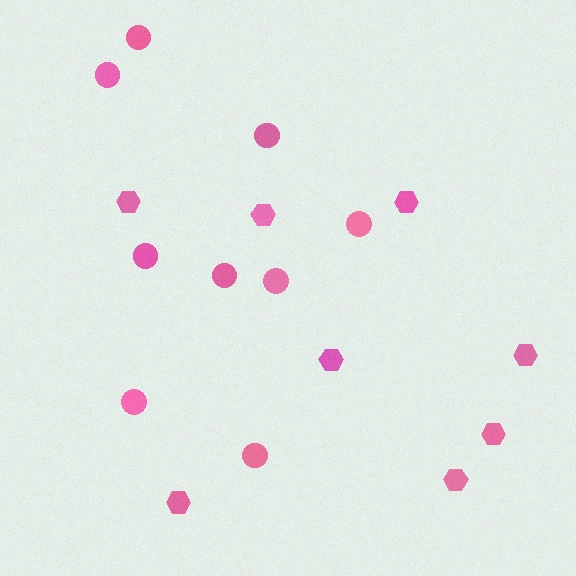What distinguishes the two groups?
There are 2 groups: one group of hexagons (8) and one group of circles (9).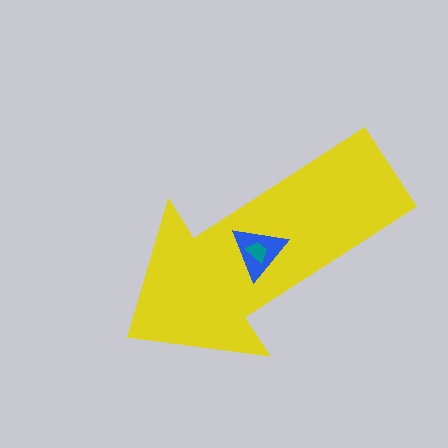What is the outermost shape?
The yellow arrow.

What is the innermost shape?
The teal trapezoid.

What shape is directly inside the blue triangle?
The teal trapezoid.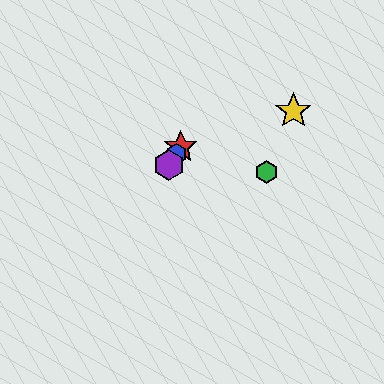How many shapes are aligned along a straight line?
3 shapes (the red star, the blue hexagon, the purple hexagon) are aligned along a straight line.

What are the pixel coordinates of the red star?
The red star is at (181, 147).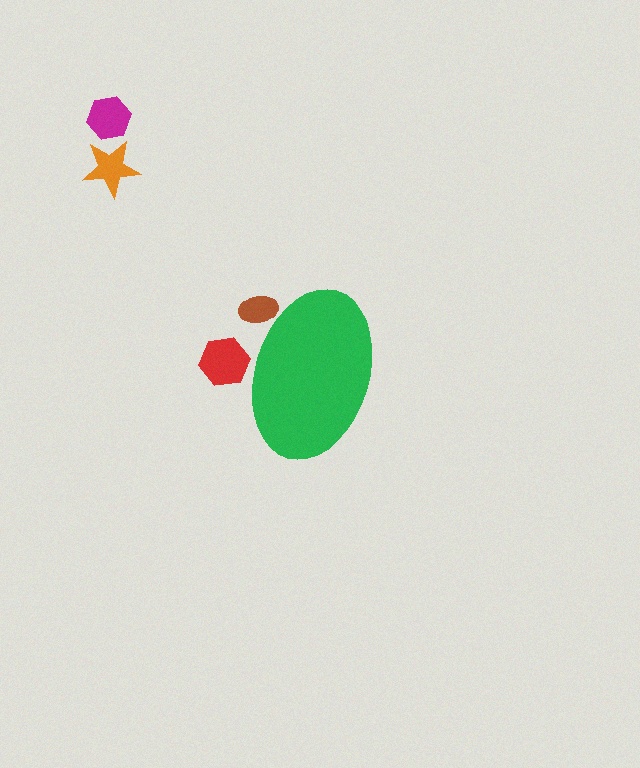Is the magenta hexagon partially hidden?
No, the magenta hexagon is fully visible.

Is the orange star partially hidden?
No, the orange star is fully visible.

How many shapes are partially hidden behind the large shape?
2 shapes are partially hidden.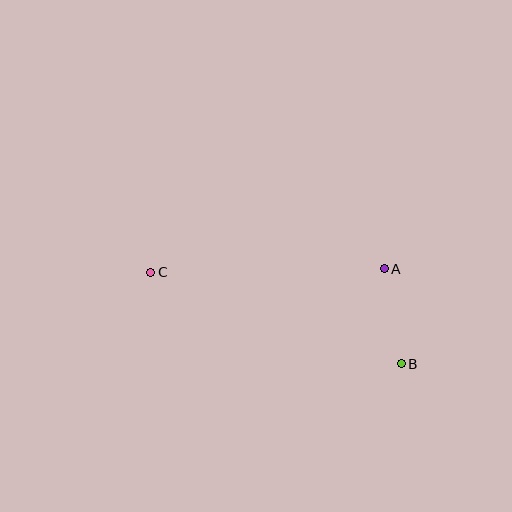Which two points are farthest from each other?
Points B and C are farthest from each other.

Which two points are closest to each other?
Points A and B are closest to each other.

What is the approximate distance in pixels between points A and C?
The distance between A and C is approximately 234 pixels.